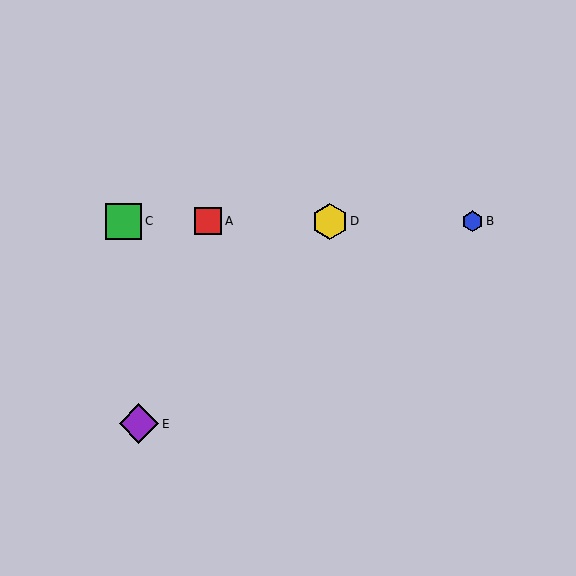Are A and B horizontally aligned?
Yes, both are at y≈221.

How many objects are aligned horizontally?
4 objects (A, B, C, D) are aligned horizontally.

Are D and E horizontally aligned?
No, D is at y≈221 and E is at y≈424.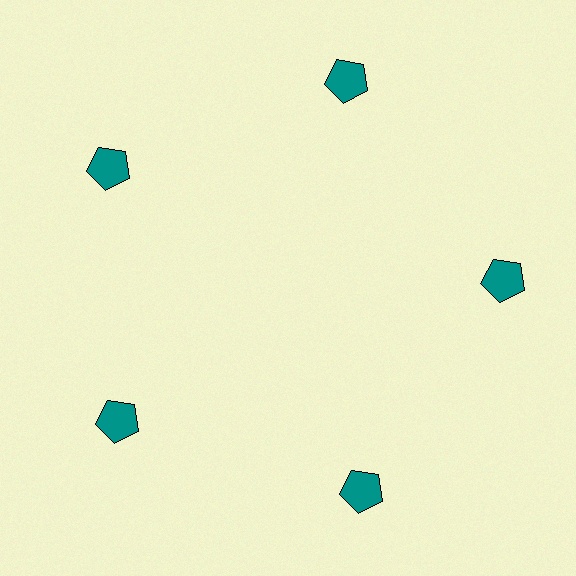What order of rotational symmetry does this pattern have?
This pattern has 5-fold rotational symmetry.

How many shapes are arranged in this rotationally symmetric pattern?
There are 5 shapes, arranged in 5 groups of 1.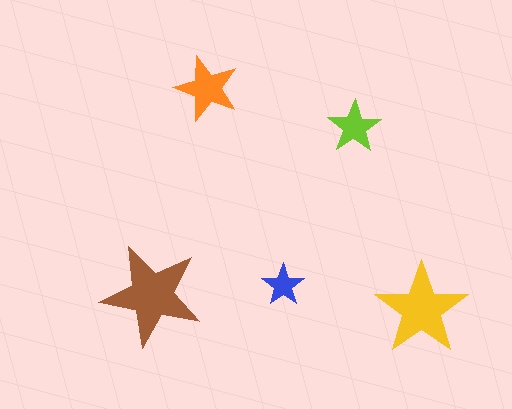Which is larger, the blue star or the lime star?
The lime one.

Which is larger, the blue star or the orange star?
The orange one.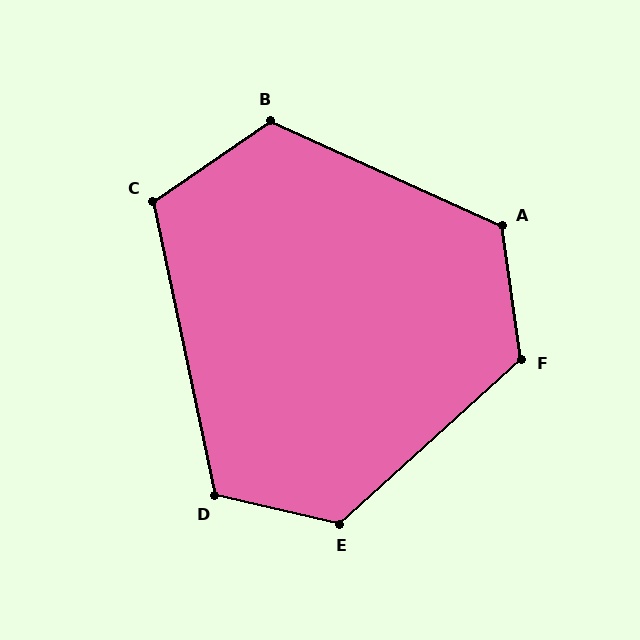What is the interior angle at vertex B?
Approximately 121 degrees (obtuse).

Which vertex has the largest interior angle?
E, at approximately 125 degrees.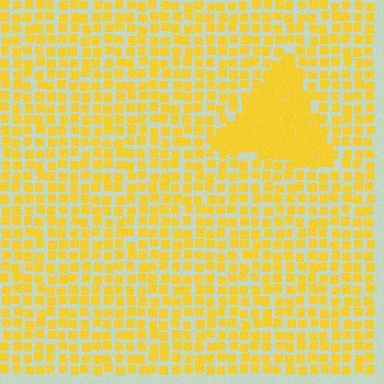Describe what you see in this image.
The image contains small yellow elements arranged at two different densities. A triangle-shaped region is visible where the elements are more densely packed than the surrounding area.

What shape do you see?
I see a triangle.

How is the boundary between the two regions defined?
The boundary is defined by a change in element density (approximately 2.2x ratio). All elements are the same color, size, and shape.